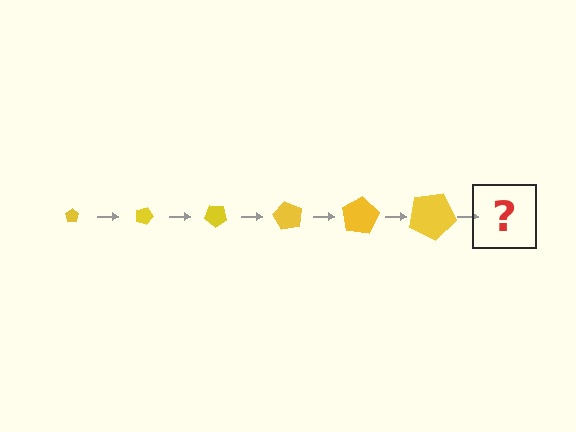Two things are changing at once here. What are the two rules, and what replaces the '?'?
The two rules are that the pentagon grows larger each step and it rotates 20 degrees each step. The '?' should be a pentagon, larger than the previous one and rotated 120 degrees from the start.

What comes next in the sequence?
The next element should be a pentagon, larger than the previous one and rotated 120 degrees from the start.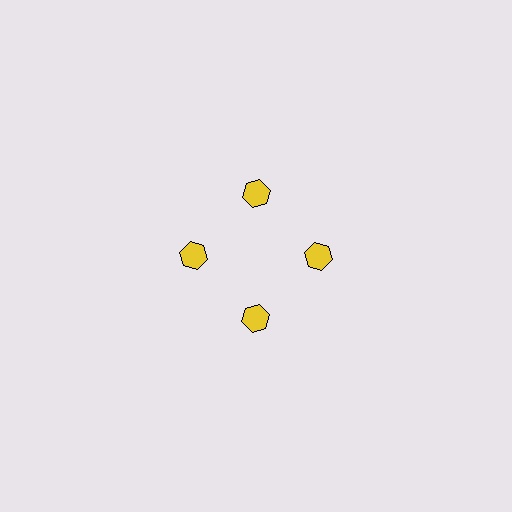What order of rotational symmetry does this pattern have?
This pattern has 4-fold rotational symmetry.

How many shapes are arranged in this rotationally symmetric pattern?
There are 4 shapes, arranged in 4 groups of 1.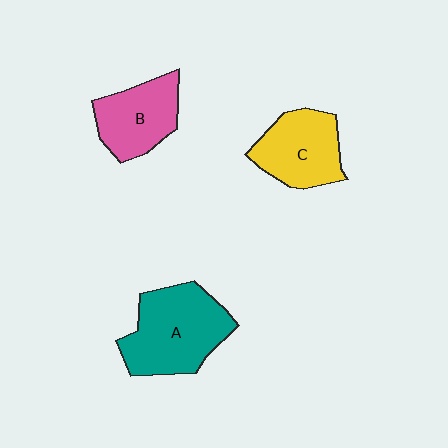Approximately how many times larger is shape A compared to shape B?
Approximately 1.4 times.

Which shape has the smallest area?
Shape B (pink).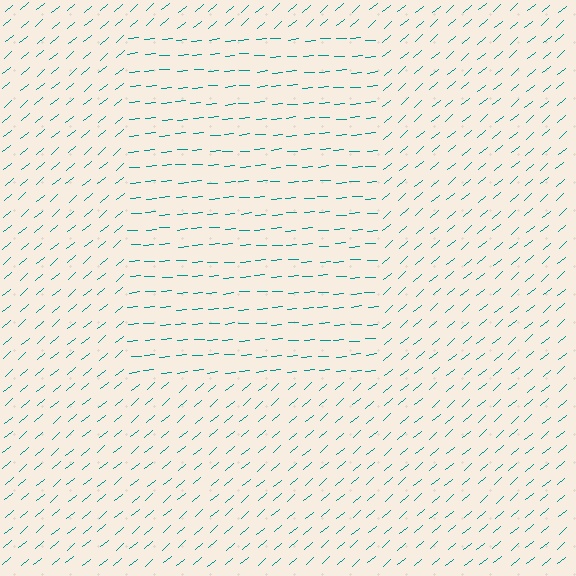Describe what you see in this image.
The image is filled with small teal line segments. A rectangle region in the image has lines oriented differently from the surrounding lines, creating a visible texture boundary.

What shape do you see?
I see a rectangle.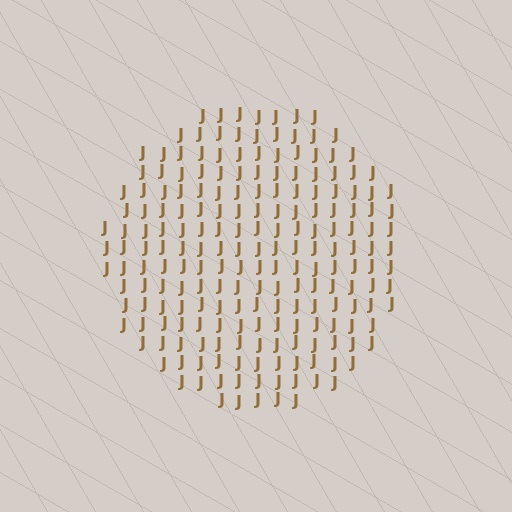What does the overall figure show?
The overall figure shows a circle.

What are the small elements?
The small elements are letter J's.